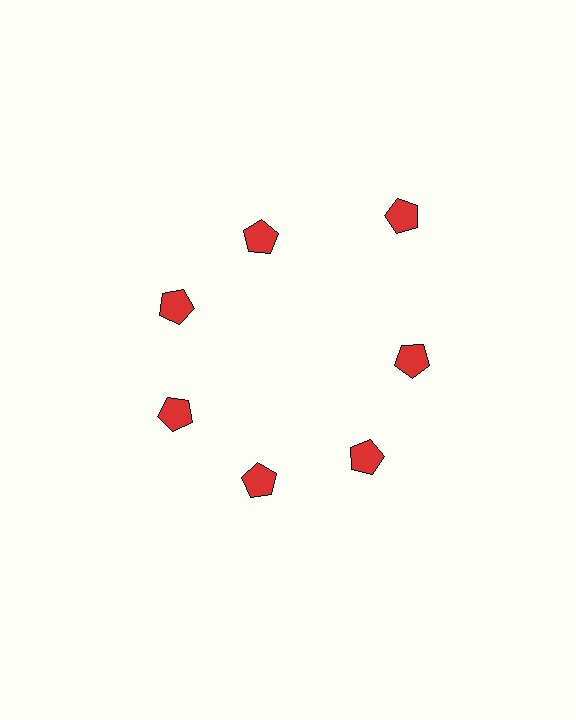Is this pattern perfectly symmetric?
No. The 7 red pentagons are arranged in a ring, but one element near the 1 o'clock position is pushed outward from the center, breaking the 7-fold rotational symmetry.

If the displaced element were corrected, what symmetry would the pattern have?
It would have 7-fold rotational symmetry — the pattern would map onto itself every 51 degrees.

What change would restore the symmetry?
The symmetry would be restored by moving it inward, back onto the ring so that all 7 pentagons sit at equal angles and equal distance from the center.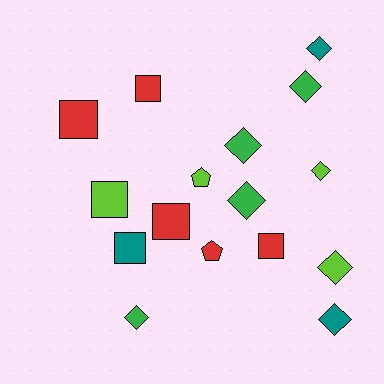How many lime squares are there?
There is 1 lime square.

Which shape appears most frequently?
Diamond, with 8 objects.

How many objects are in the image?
There are 16 objects.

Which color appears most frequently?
Red, with 5 objects.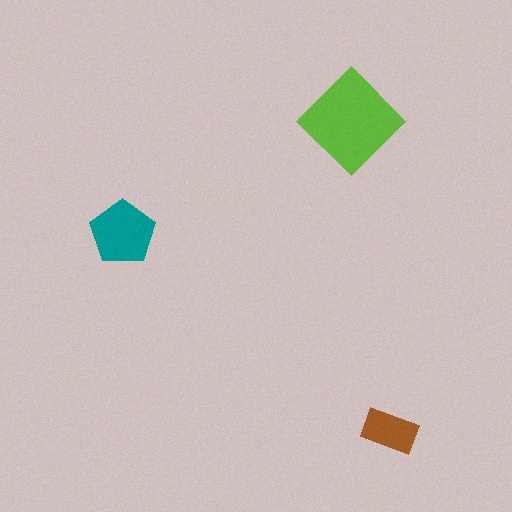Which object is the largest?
The lime diamond.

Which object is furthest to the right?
The brown rectangle is rightmost.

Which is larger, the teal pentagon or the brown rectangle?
The teal pentagon.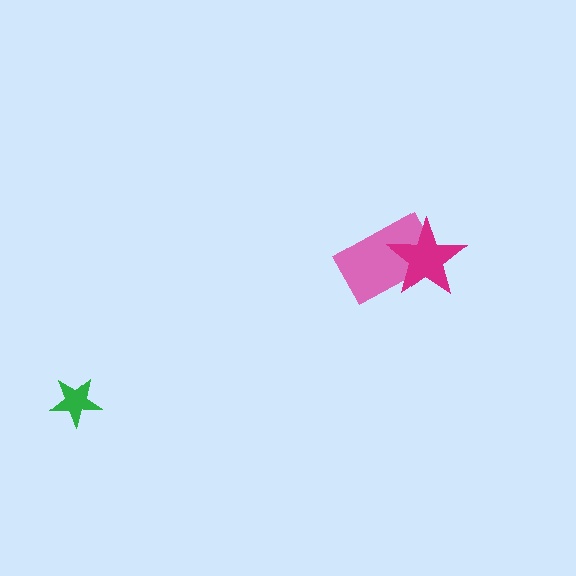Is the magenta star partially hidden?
No, no other shape covers it.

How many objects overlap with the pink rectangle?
1 object overlaps with the pink rectangle.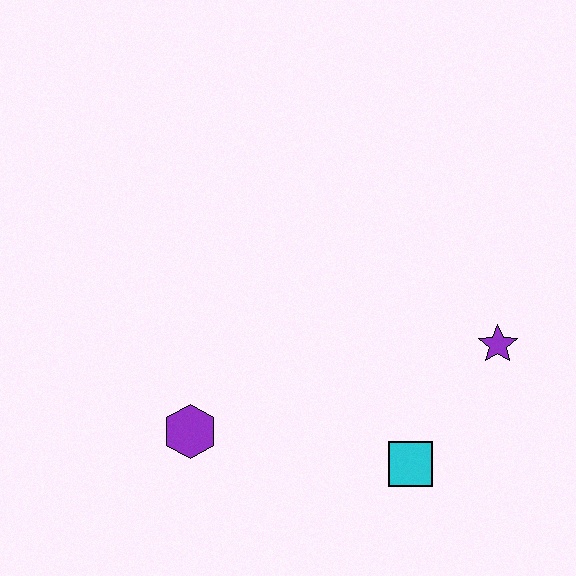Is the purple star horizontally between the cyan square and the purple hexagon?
No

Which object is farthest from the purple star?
The purple hexagon is farthest from the purple star.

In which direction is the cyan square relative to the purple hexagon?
The cyan square is to the right of the purple hexagon.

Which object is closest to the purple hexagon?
The cyan square is closest to the purple hexagon.